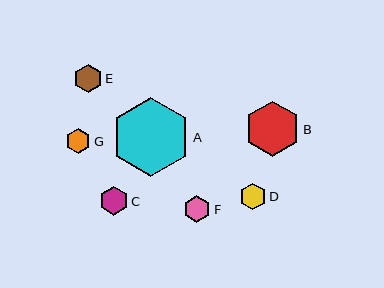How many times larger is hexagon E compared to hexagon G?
Hexagon E is approximately 1.1 times the size of hexagon G.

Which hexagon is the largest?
Hexagon A is the largest with a size of approximately 79 pixels.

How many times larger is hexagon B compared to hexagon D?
Hexagon B is approximately 2.1 times the size of hexagon D.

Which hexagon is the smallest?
Hexagon G is the smallest with a size of approximately 25 pixels.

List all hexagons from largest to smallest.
From largest to smallest: A, B, C, E, F, D, G.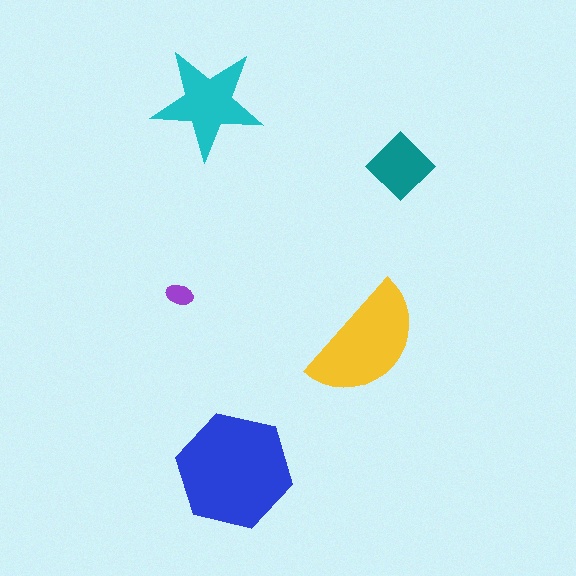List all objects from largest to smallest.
The blue hexagon, the yellow semicircle, the cyan star, the teal diamond, the purple ellipse.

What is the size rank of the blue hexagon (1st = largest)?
1st.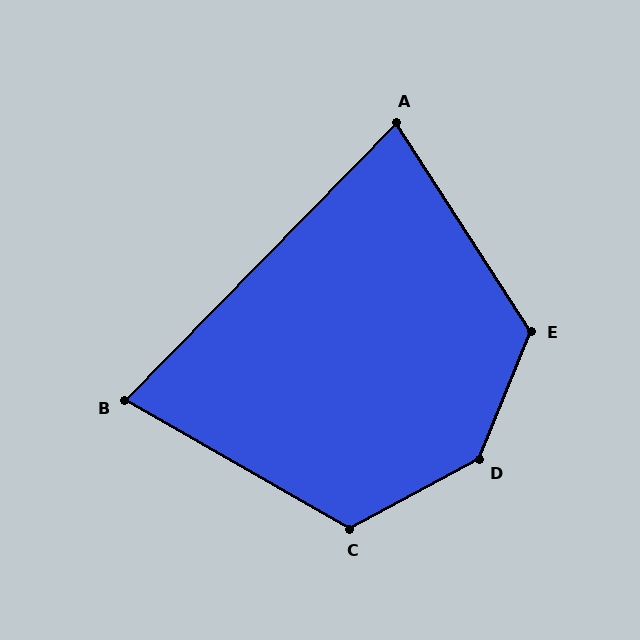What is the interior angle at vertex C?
Approximately 122 degrees (obtuse).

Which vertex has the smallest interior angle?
B, at approximately 75 degrees.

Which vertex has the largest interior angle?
D, at approximately 141 degrees.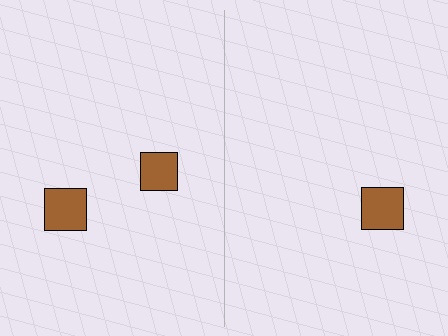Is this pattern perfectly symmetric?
No, the pattern is not perfectly symmetric. A brown square is missing from the right side.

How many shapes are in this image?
There are 3 shapes in this image.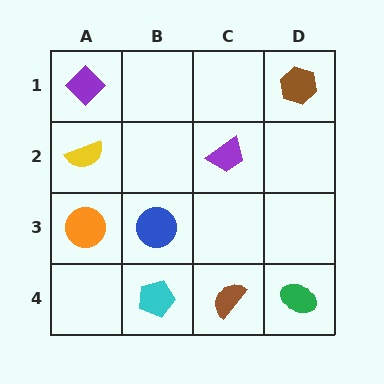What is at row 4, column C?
A brown semicircle.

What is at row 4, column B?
A cyan pentagon.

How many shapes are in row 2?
2 shapes.